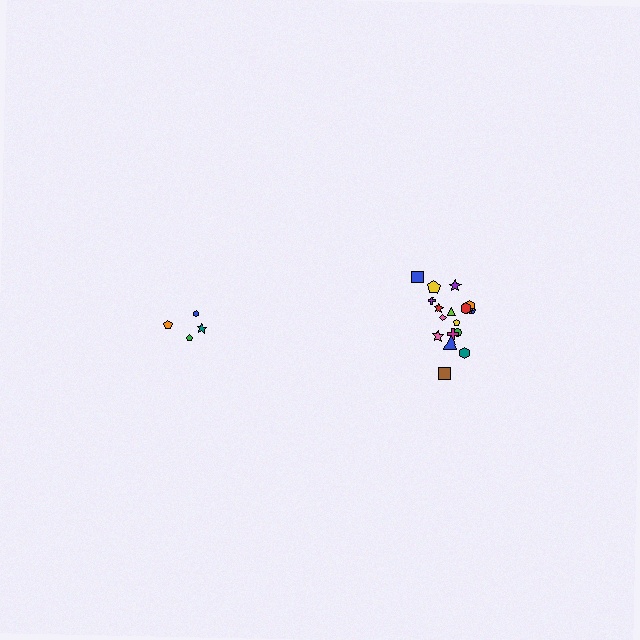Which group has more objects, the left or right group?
The right group.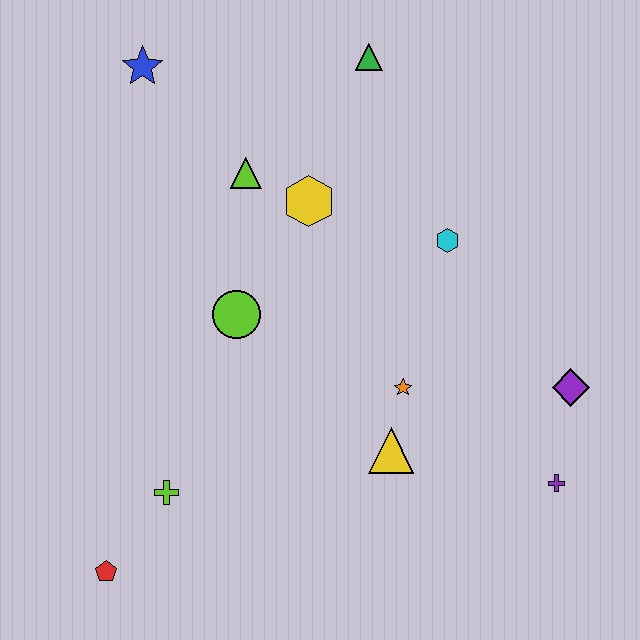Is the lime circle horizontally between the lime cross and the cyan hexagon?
Yes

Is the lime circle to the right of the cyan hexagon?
No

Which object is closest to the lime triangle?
The yellow hexagon is closest to the lime triangle.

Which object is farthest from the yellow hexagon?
The red pentagon is farthest from the yellow hexagon.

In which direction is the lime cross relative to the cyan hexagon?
The lime cross is to the left of the cyan hexagon.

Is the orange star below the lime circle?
Yes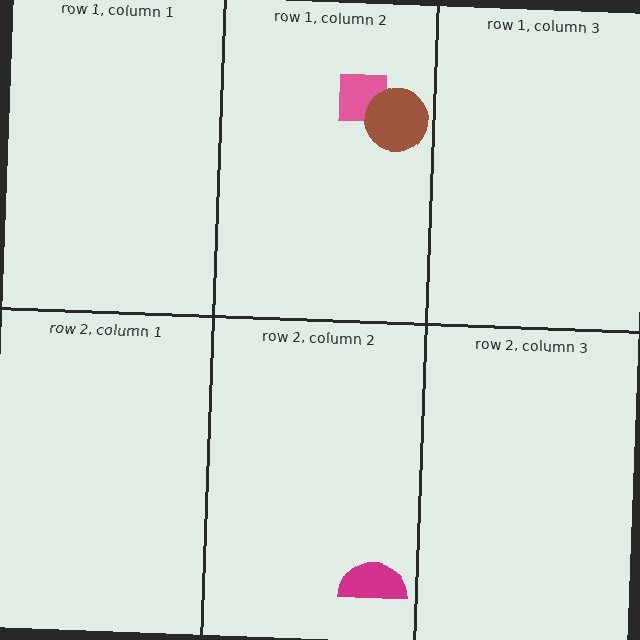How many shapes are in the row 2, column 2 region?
1.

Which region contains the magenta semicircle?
The row 2, column 2 region.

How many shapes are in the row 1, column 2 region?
2.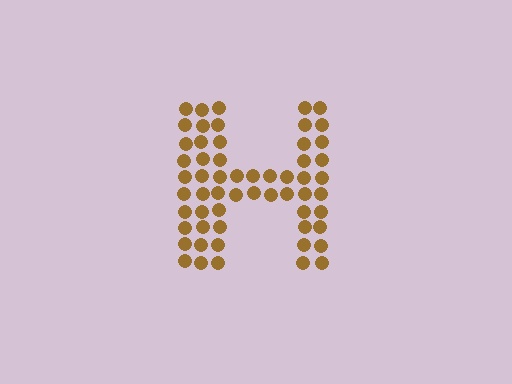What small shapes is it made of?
It is made of small circles.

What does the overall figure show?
The overall figure shows the letter H.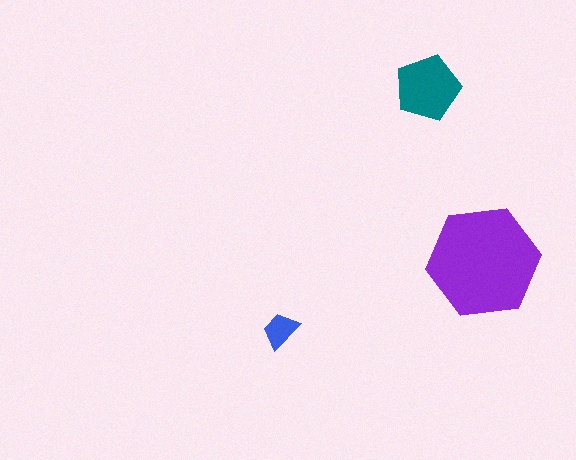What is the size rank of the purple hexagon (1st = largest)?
1st.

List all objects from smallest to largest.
The blue trapezoid, the teal pentagon, the purple hexagon.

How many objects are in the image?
There are 3 objects in the image.